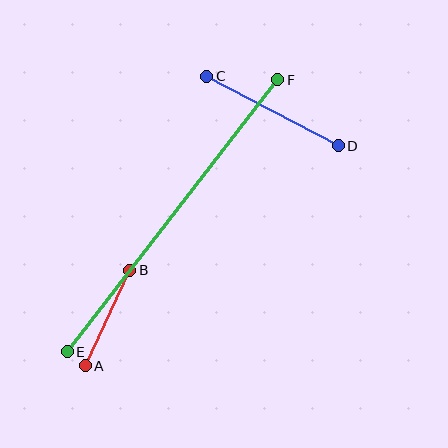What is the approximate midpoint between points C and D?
The midpoint is at approximately (273, 111) pixels.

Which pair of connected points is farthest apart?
Points E and F are farthest apart.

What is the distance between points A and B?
The distance is approximately 106 pixels.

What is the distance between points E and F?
The distance is approximately 344 pixels.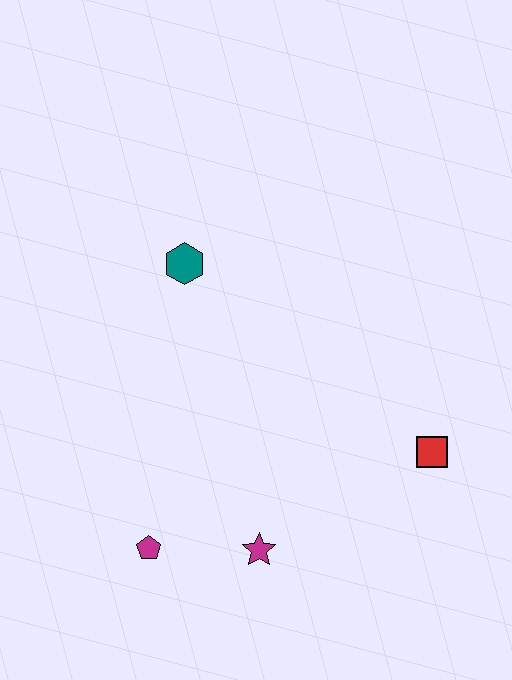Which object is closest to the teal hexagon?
The magenta pentagon is closest to the teal hexagon.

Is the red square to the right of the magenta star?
Yes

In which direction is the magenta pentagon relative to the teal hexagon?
The magenta pentagon is below the teal hexagon.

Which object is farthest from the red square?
The teal hexagon is farthest from the red square.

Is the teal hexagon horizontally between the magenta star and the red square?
No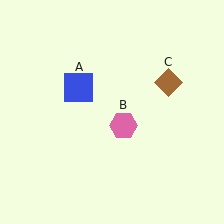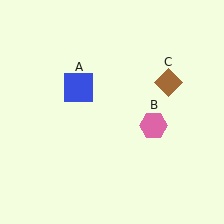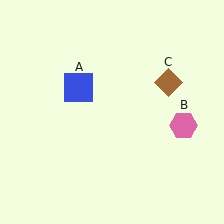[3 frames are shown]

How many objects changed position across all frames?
1 object changed position: pink hexagon (object B).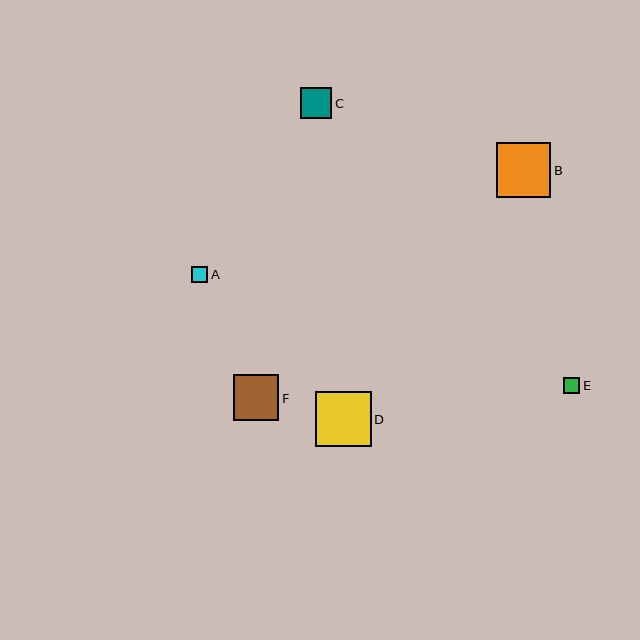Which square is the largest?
Square D is the largest with a size of approximately 56 pixels.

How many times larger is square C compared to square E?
Square C is approximately 2.0 times the size of square E.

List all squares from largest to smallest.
From largest to smallest: D, B, F, C, A, E.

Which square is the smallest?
Square E is the smallest with a size of approximately 16 pixels.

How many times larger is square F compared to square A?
Square F is approximately 2.9 times the size of square A.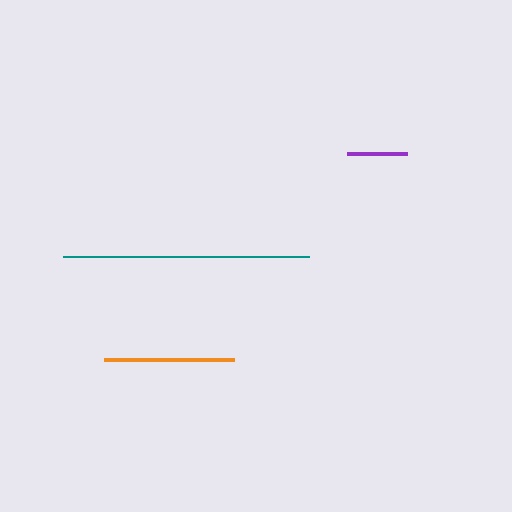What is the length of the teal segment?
The teal segment is approximately 246 pixels long.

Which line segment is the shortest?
The purple line is the shortest at approximately 60 pixels.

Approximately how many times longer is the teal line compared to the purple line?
The teal line is approximately 4.1 times the length of the purple line.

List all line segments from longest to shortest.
From longest to shortest: teal, orange, purple.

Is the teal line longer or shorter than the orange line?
The teal line is longer than the orange line.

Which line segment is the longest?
The teal line is the longest at approximately 246 pixels.